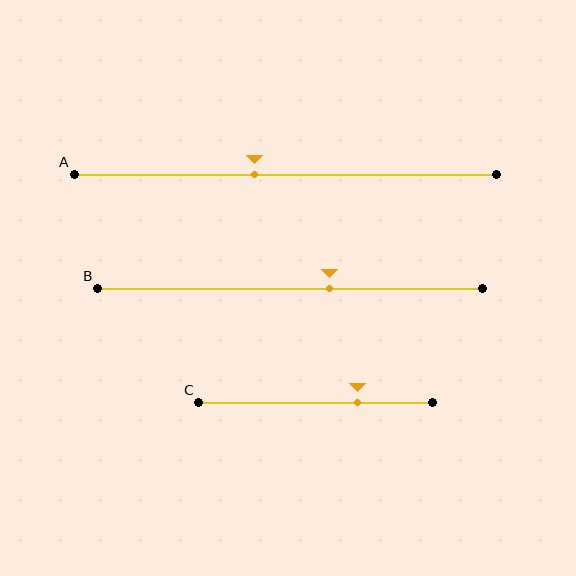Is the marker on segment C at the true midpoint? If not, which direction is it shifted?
No, the marker on segment C is shifted to the right by about 18% of the segment length.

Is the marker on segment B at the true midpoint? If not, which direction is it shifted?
No, the marker on segment B is shifted to the right by about 10% of the segment length.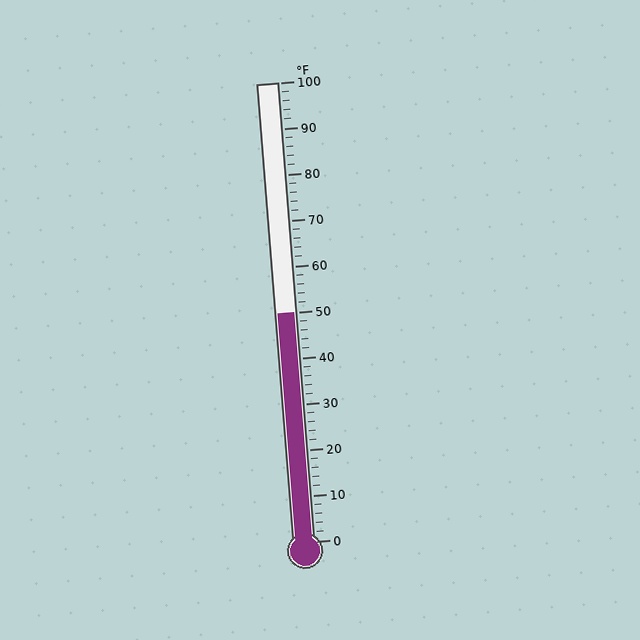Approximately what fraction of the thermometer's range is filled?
The thermometer is filled to approximately 50% of its range.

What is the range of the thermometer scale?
The thermometer scale ranges from 0°F to 100°F.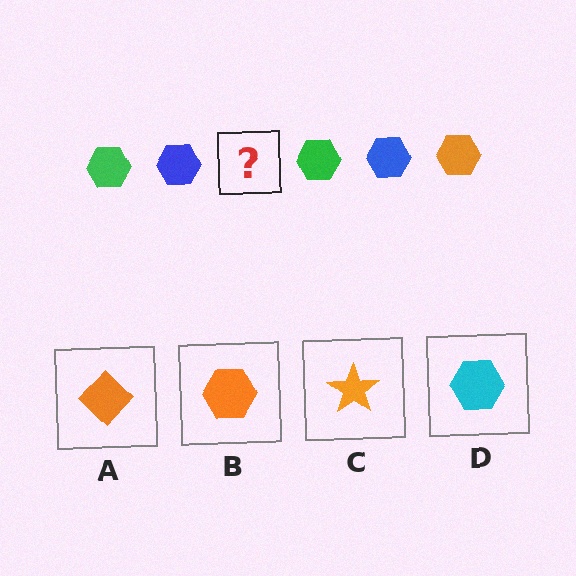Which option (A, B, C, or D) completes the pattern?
B.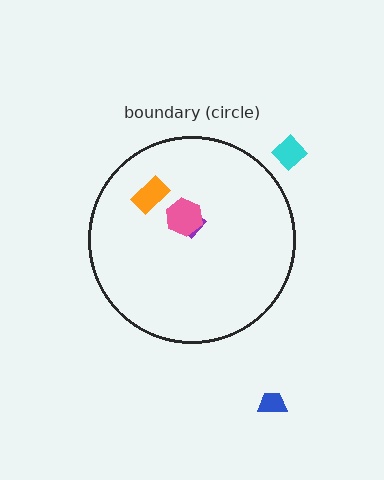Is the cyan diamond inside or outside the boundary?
Outside.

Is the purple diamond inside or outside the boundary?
Inside.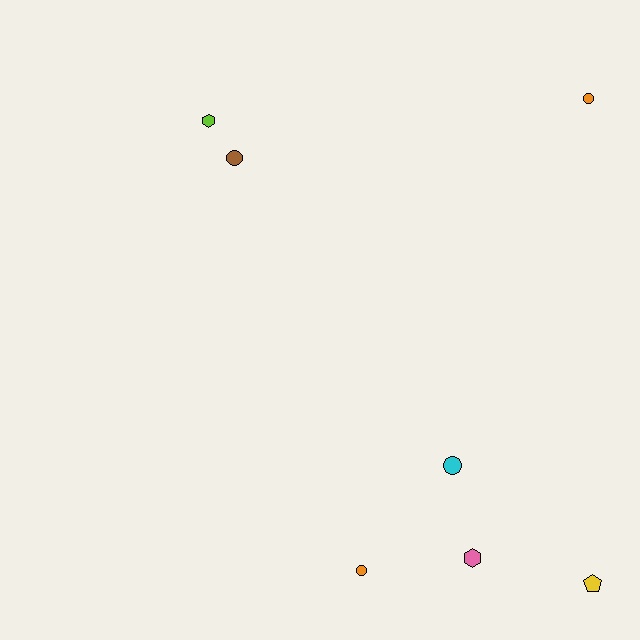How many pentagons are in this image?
There is 1 pentagon.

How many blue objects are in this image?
There are no blue objects.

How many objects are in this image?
There are 7 objects.